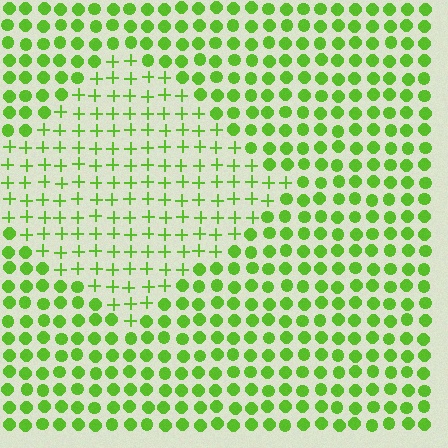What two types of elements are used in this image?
The image uses plus signs inside the diamond region and circles outside it.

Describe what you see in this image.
The image is filled with small lime elements arranged in a uniform grid. A diamond-shaped region contains plus signs, while the surrounding area contains circles. The boundary is defined purely by the change in element shape.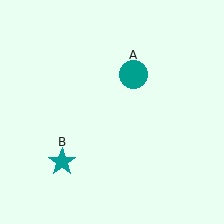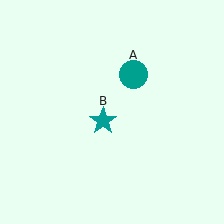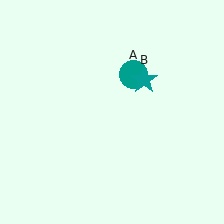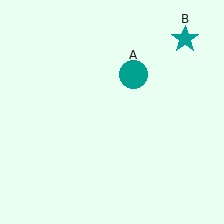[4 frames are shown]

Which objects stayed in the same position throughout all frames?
Teal circle (object A) remained stationary.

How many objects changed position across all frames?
1 object changed position: teal star (object B).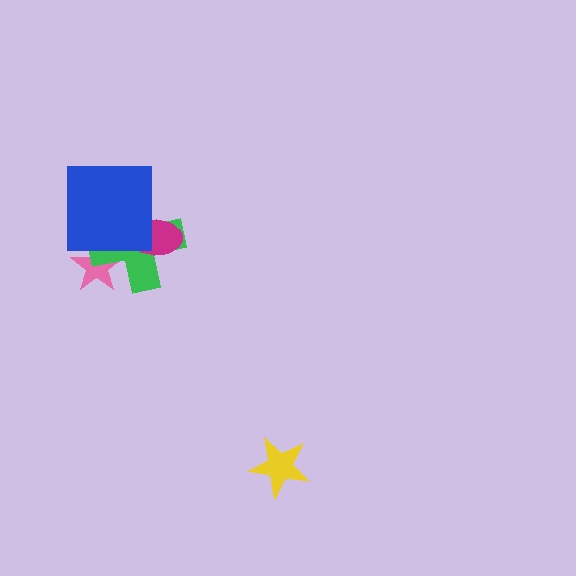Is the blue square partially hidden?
No, no other shape covers it.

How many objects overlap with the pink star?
2 objects overlap with the pink star.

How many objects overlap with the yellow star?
0 objects overlap with the yellow star.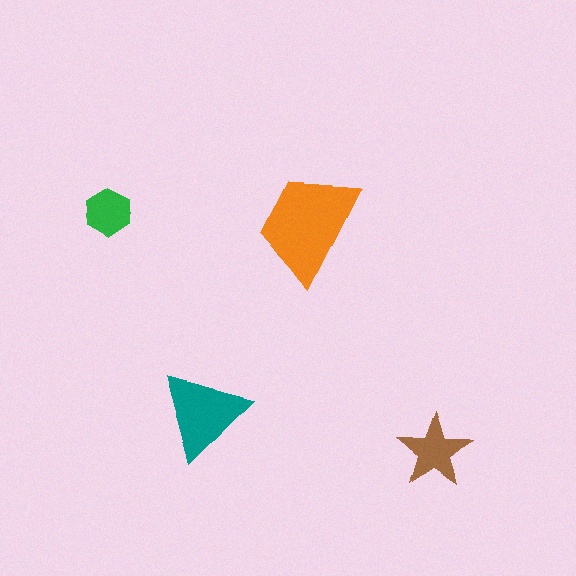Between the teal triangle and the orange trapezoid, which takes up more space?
The orange trapezoid.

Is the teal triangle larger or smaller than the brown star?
Larger.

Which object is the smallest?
The green hexagon.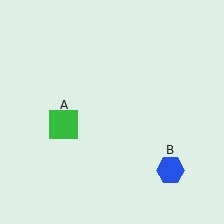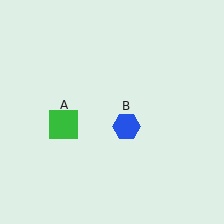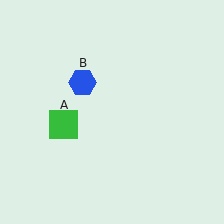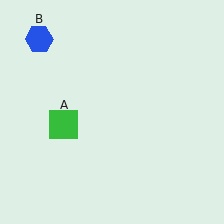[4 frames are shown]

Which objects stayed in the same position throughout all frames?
Green square (object A) remained stationary.